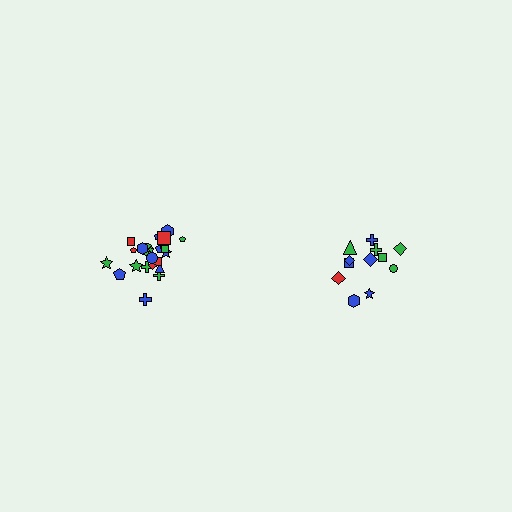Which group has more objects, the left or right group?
The left group.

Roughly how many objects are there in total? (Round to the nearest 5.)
Roughly 35 objects in total.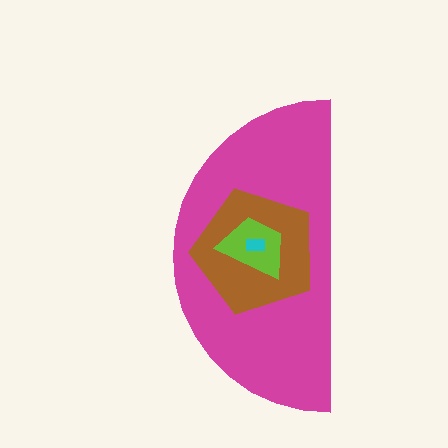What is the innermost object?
The cyan rectangle.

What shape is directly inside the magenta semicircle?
The brown pentagon.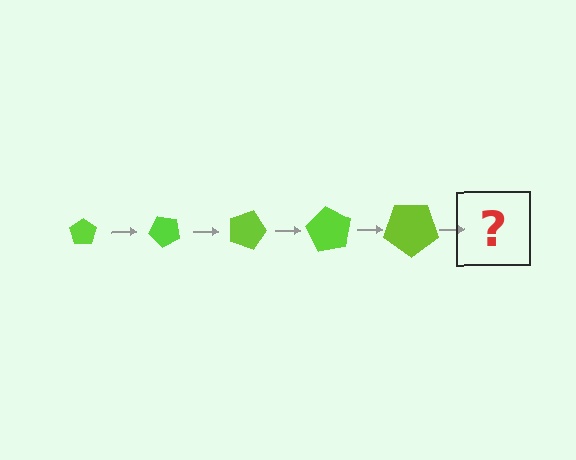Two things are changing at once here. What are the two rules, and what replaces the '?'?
The two rules are that the pentagon grows larger each step and it rotates 45 degrees each step. The '?' should be a pentagon, larger than the previous one and rotated 225 degrees from the start.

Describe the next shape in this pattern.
It should be a pentagon, larger than the previous one and rotated 225 degrees from the start.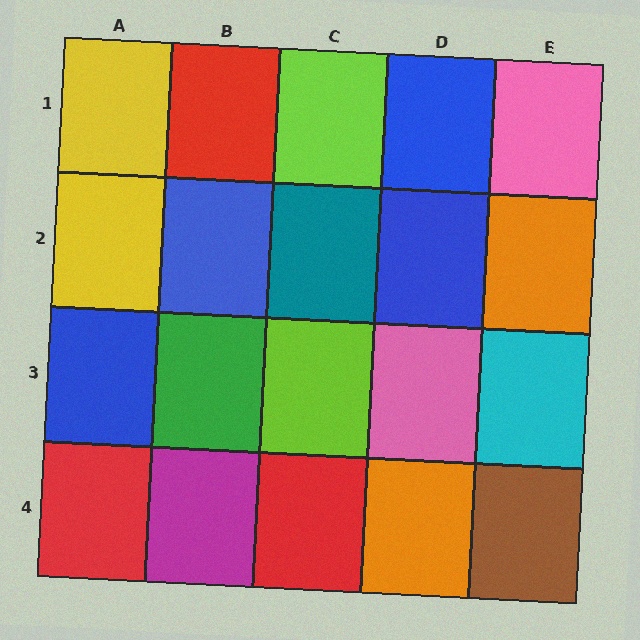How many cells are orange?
2 cells are orange.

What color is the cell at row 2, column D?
Blue.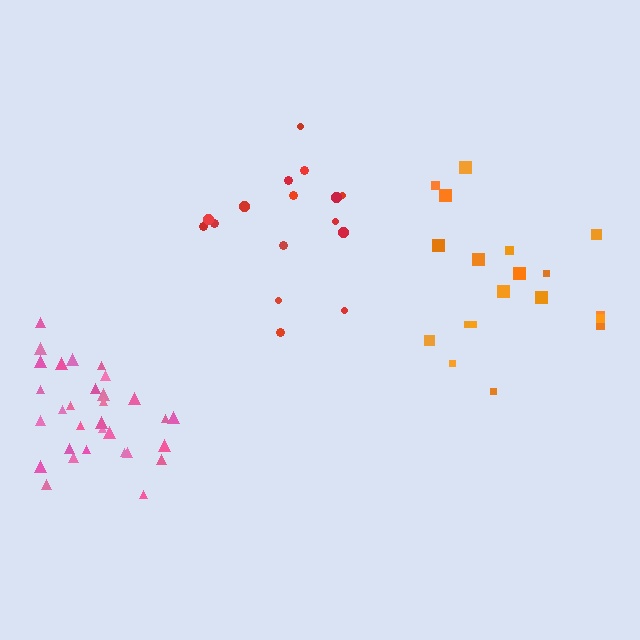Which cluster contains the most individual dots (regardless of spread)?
Pink (31).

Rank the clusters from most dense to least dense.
pink, orange, red.